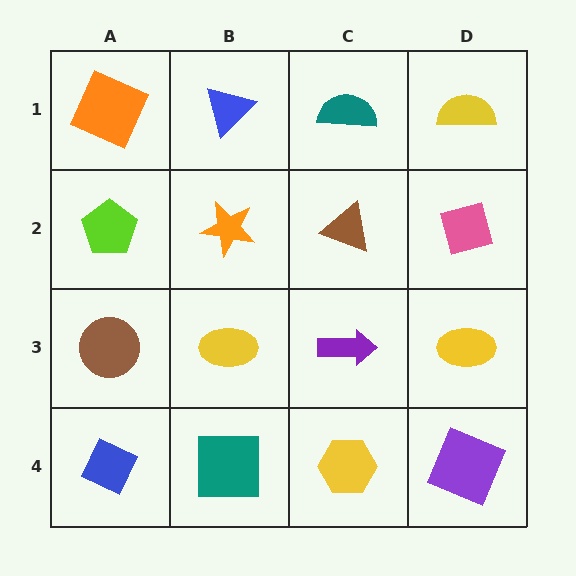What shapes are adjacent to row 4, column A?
A brown circle (row 3, column A), a teal square (row 4, column B).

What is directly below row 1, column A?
A lime pentagon.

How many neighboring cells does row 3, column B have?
4.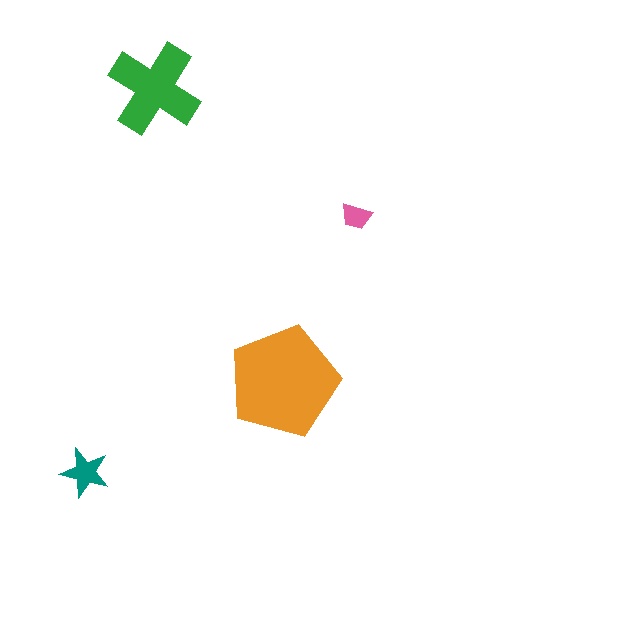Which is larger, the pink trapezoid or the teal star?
The teal star.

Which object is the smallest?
The pink trapezoid.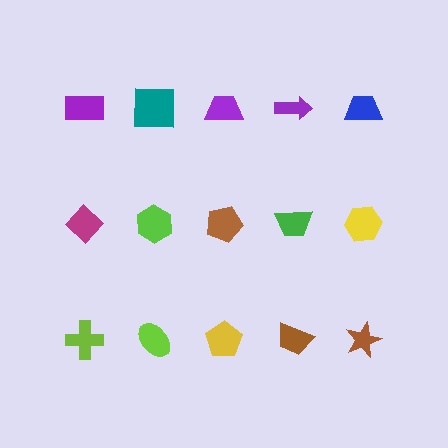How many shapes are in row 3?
5 shapes.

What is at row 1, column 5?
A blue trapezoid.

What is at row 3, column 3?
A yellow pentagon.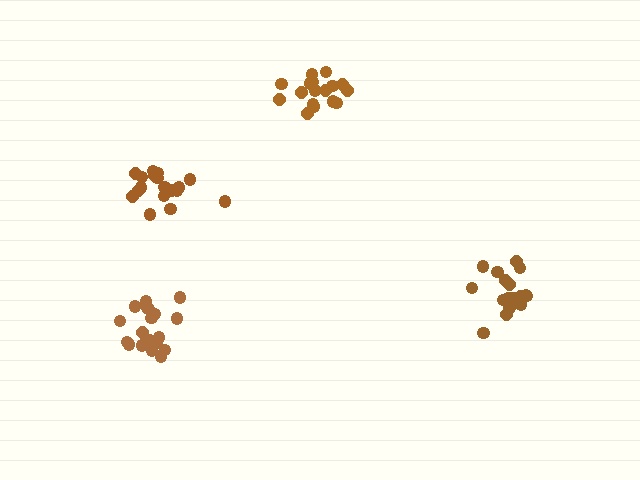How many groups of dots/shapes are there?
There are 4 groups.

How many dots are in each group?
Group 1: 18 dots, Group 2: 20 dots, Group 3: 20 dots, Group 4: 17 dots (75 total).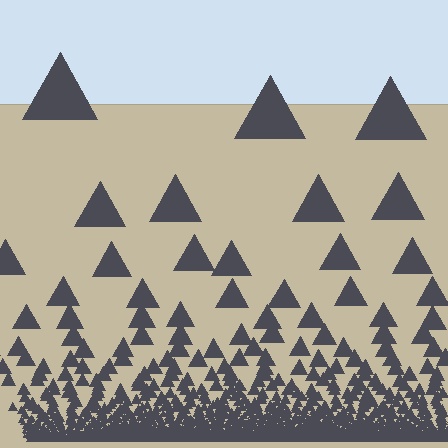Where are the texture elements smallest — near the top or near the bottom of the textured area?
Near the bottom.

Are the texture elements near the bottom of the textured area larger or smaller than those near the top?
Smaller. The gradient is inverted — elements near the bottom are smaller and denser.